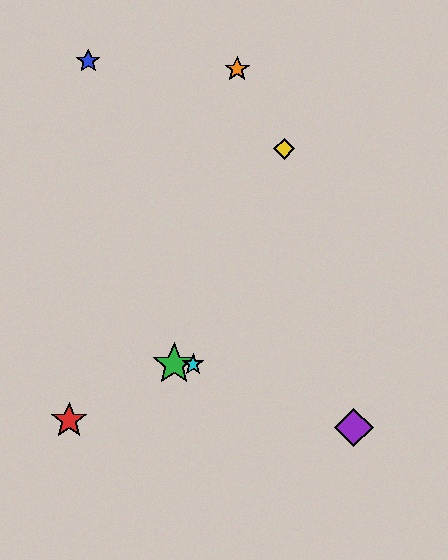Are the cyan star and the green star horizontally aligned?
Yes, both are at y≈364.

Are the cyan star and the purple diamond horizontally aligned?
No, the cyan star is at y≈364 and the purple diamond is at y≈428.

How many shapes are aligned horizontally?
2 shapes (the green star, the cyan star) are aligned horizontally.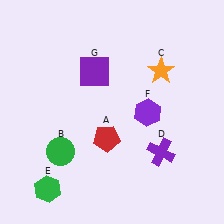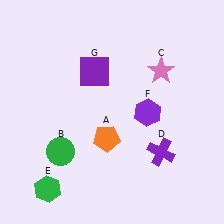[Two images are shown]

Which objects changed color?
A changed from red to orange. C changed from orange to pink.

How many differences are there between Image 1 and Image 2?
There are 2 differences between the two images.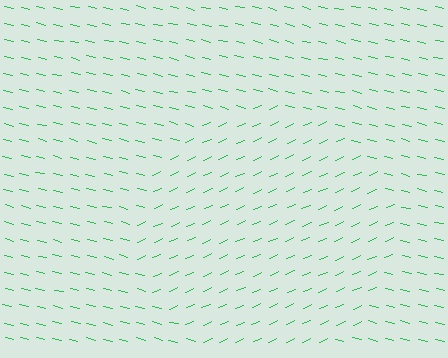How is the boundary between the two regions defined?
The boundary is defined purely by a change in line orientation (approximately 37 degrees difference). All lines are the same color and thickness.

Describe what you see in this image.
The image is filled with small green line segments. A circle region in the image has lines oriented differently from the surrounding lines, creating a visible texture boundary.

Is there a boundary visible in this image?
Yes, there is a texture boundary formed by a change in line orientation.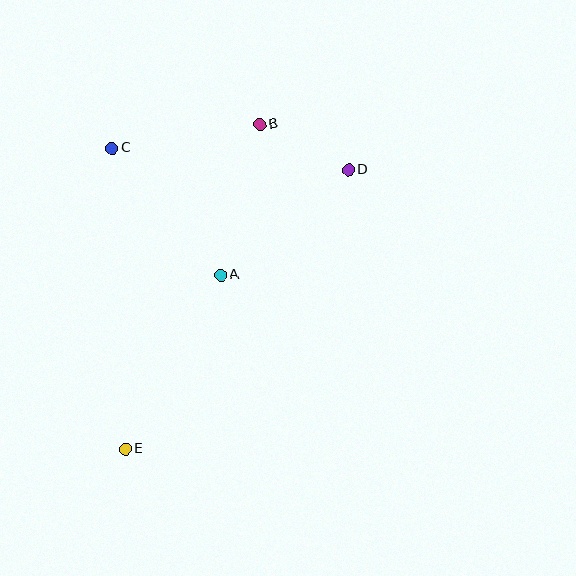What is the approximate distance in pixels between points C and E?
The distance between C and E is approximately 301 pixels.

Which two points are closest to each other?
Points B and D are closest to each other.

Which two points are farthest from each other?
Points D and E are farthest from each other.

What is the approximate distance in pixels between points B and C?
The distance between B and C is approximately 150 pixels.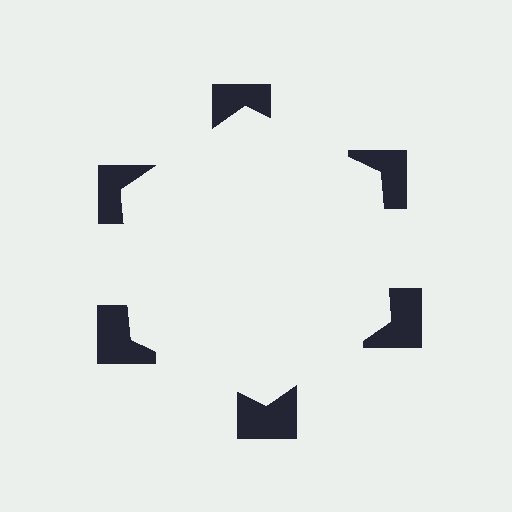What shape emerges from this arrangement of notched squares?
An illusory hexagon — its edges are inferred from the aligned wedge cuts in the notched squares, not physically drawn.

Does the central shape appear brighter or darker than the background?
It typically appears slightly brighter than the background, even though no actual brightness change is drawn.